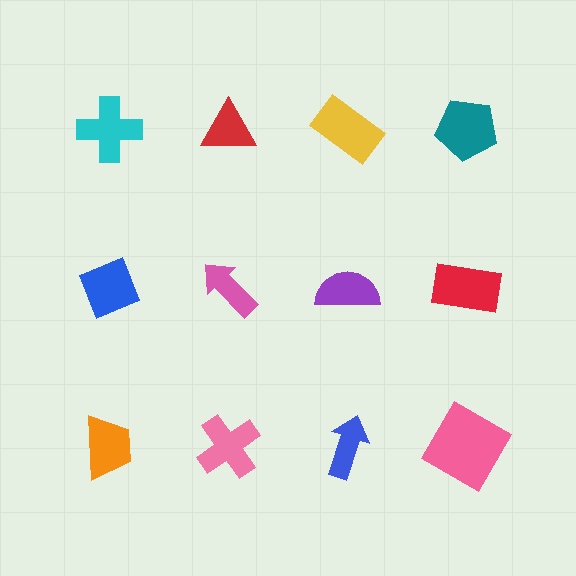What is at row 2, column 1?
A blue diamond.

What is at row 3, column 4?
A pink square.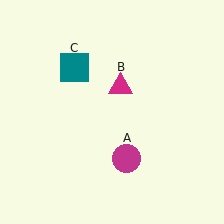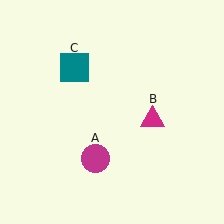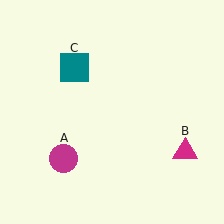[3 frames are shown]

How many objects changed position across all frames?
2 objects changed position: magenta circle (object A), magenta triangle (object B).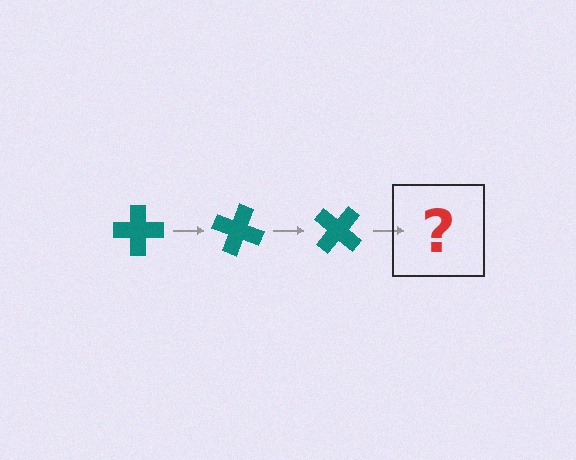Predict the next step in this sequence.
The next step is a teal cross rotated 60 degrees.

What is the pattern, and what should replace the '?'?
The pattern is that the cross rotates 20 degrees each step. The '?' should be a teal cross rotated 60 degrees.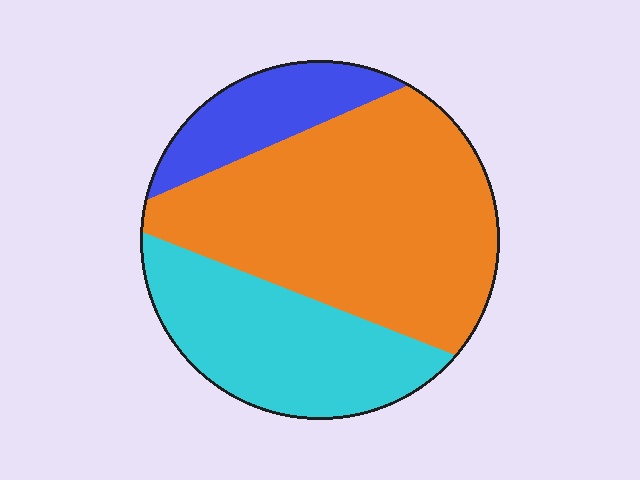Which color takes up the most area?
Orange, at roughly 55%.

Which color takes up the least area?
Blue, at roughly 15%.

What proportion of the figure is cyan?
Cyan covers around 30% of the figure.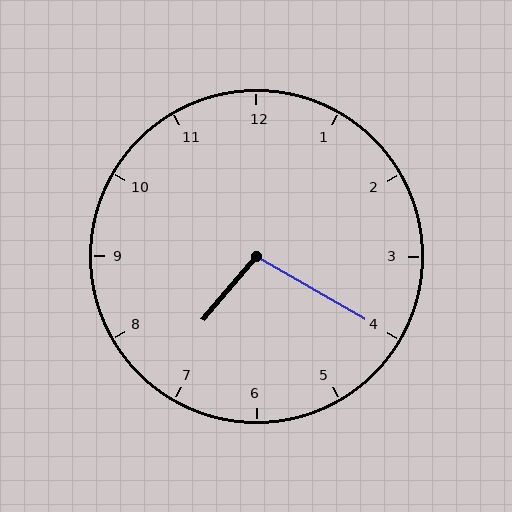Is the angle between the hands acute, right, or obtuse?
It is obtuse.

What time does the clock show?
7:20.